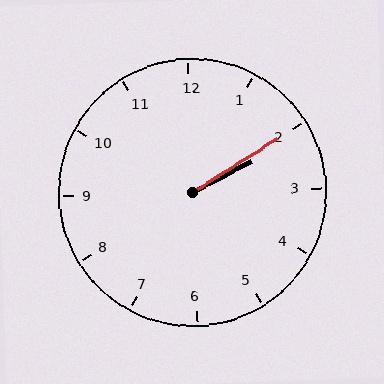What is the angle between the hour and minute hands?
Approximately 5 degrees.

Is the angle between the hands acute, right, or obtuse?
It is acute.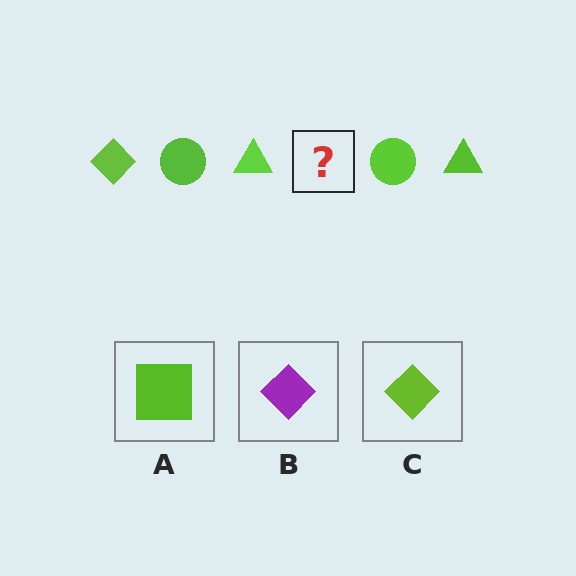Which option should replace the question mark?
Option C.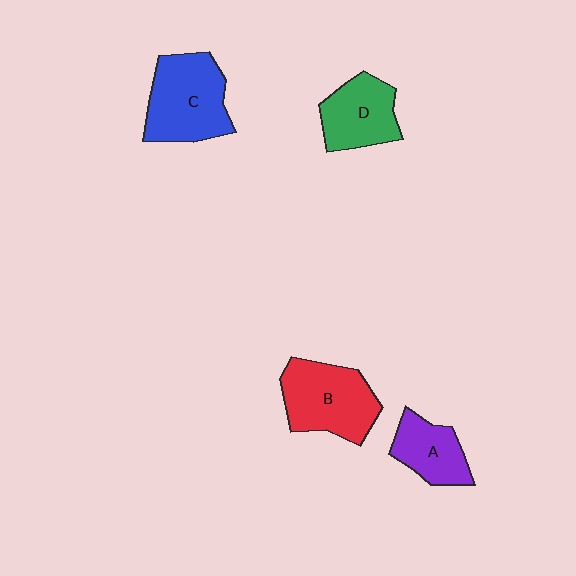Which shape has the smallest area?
Shape A (purple).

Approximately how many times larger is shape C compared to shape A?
Approximately 1.6 times.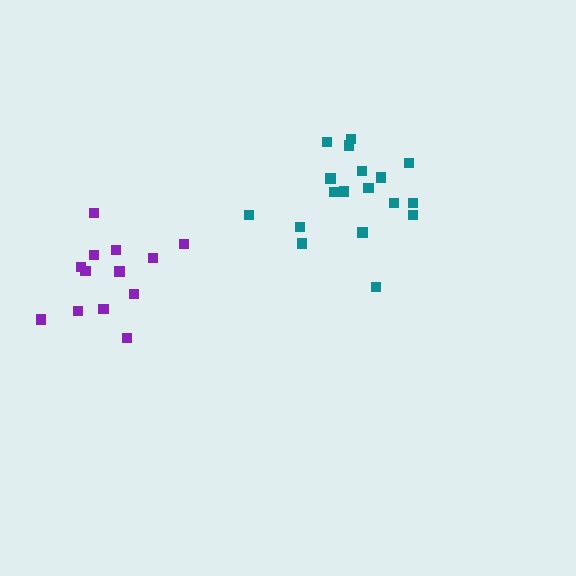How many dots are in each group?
Group 1: 13 dots, Group 2: 18 dots (31 total).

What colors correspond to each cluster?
The clusters are colored: purple, teal.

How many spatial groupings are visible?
There are 2 spatial groupings.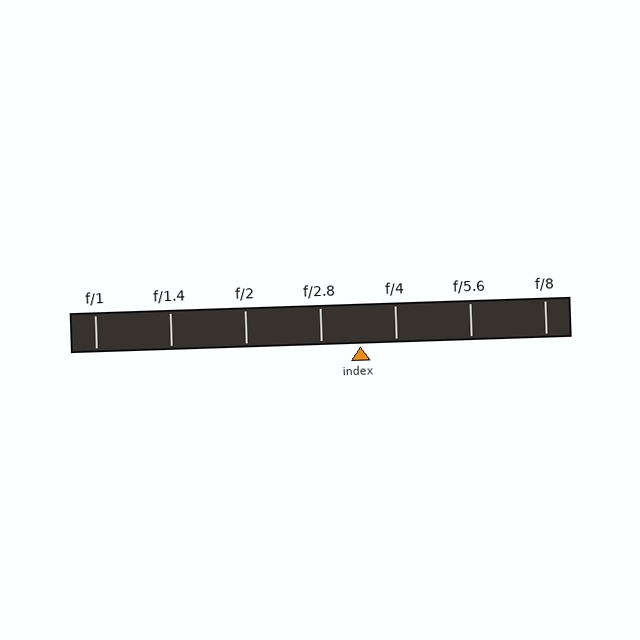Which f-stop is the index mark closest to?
The index mark is closest to f/4.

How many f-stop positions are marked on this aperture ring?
There are 7 f-stop positions marked.